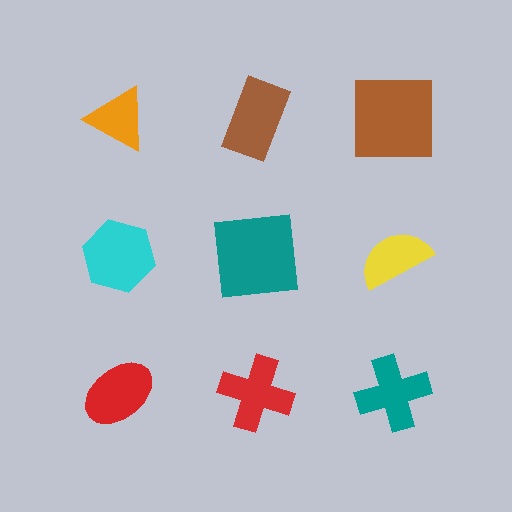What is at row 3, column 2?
A red cross.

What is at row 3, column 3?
A teal cross.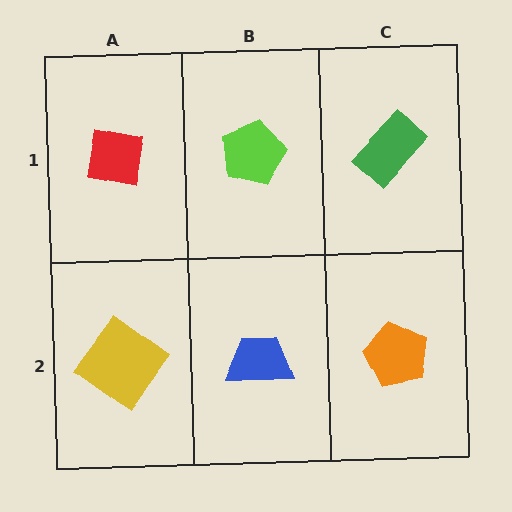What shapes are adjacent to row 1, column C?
An orange pentagon (row 2, column C), a lime pentagon (row 1, column B).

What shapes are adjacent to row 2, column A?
A red square (row 1, column A), a blue trapezoid (row 2, column B).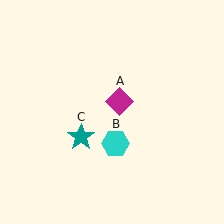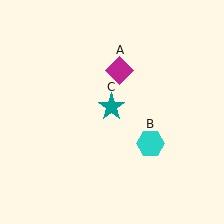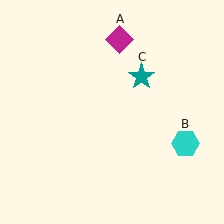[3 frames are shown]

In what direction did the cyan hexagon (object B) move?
The cyan hexagon (object B) moved right.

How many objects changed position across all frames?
3 objects changed position: magenta diamond (object A), cyan hexagon (object B), teal star (object C).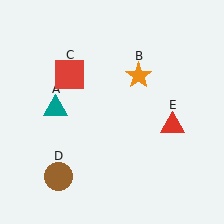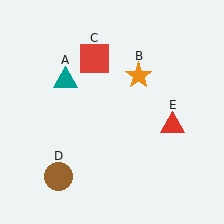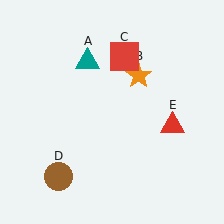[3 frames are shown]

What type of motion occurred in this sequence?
The teal triangle (object A), red square (object C) rotated clockwise around the center of the scene.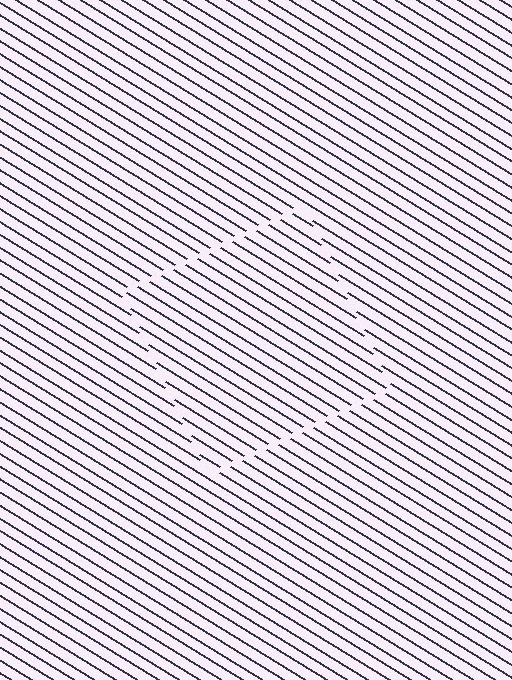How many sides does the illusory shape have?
4 sides — the line-ends trace a square.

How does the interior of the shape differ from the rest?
The interior of the shape contains the same grating, shifted by half a period — the contour is defined by the phase discontinuity where line-ends from the inner and outer gratings abut.